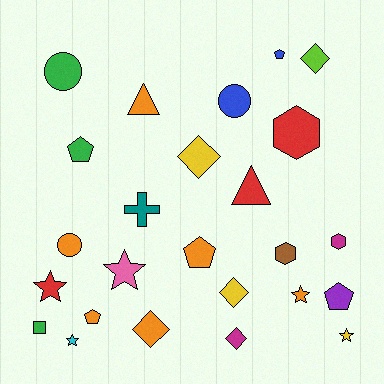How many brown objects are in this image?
There is 1 brown object.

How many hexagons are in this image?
There are 3 hexagons.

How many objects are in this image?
There are 25 objects.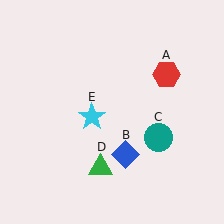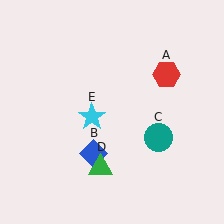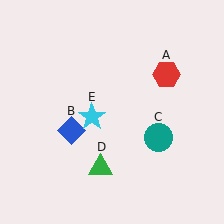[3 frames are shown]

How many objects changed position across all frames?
1 object changed position: blue diamond (object B).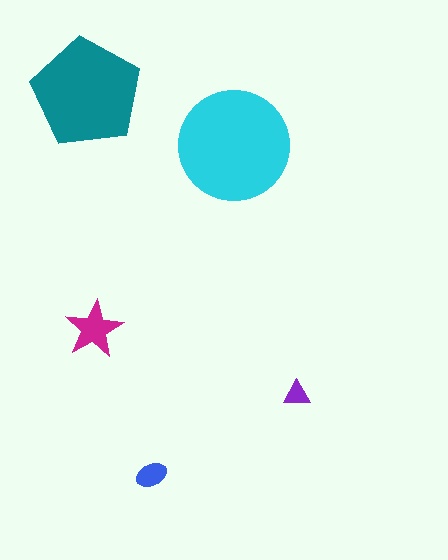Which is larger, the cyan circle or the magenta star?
The cyan circle.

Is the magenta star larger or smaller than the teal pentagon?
Smaller.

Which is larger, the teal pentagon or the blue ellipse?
The teal pentagon.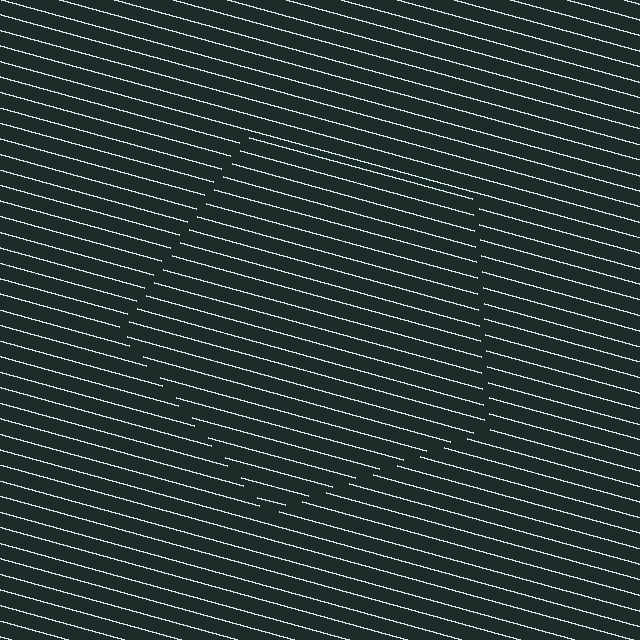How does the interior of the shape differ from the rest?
The interior of the shape contains the same grating, shifted by half a period — the contour is defined by the phase discontinuity where line-ends from the inner and outer gratings abut.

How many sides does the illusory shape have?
5 sides — the line-ends trace a pentagon.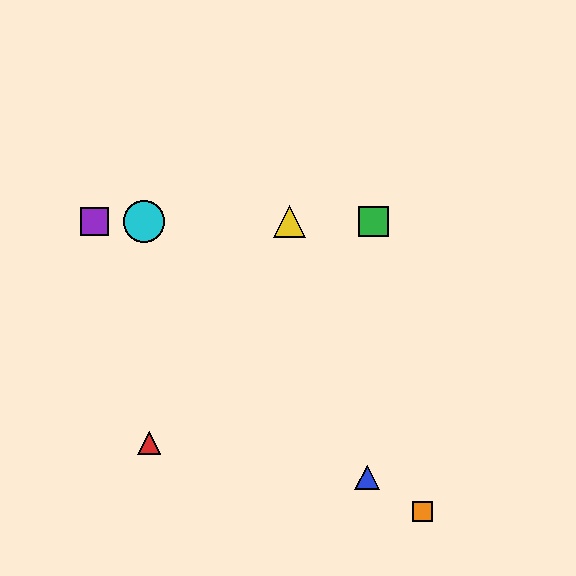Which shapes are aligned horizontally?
The green square, the yellow triangle, the purple square, the cyan circle are aligned horizontally.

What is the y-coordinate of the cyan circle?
The cyan circle is at y≈222.